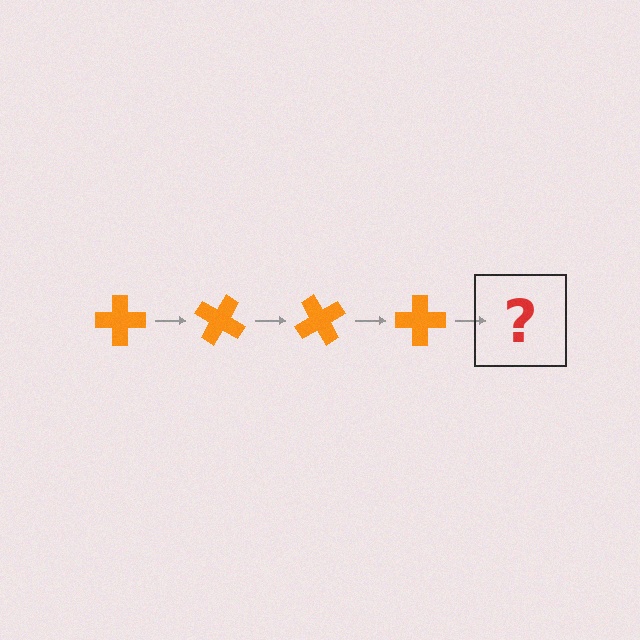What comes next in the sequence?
The next element should be an orange cross rotated 120 degrees.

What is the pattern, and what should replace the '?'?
The pattern is that the cross rotates 30 degrees each step. The '?' should be an orange cross rotated 120 degrees.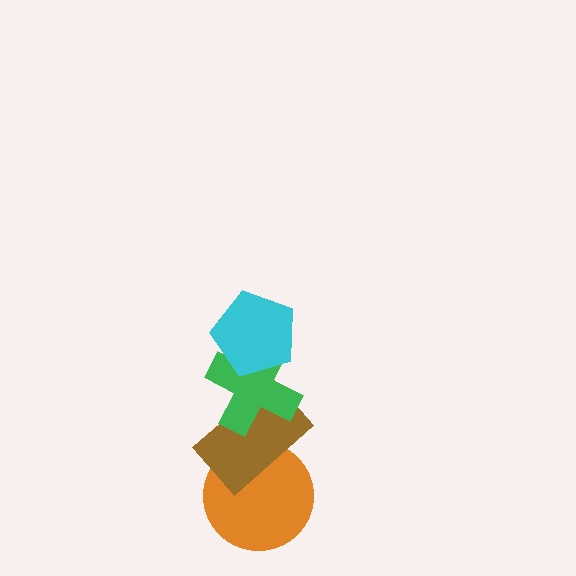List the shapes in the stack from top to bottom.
From top to bottom: the cyan pentagon, the green cross, the brown rectangle, the orange circle.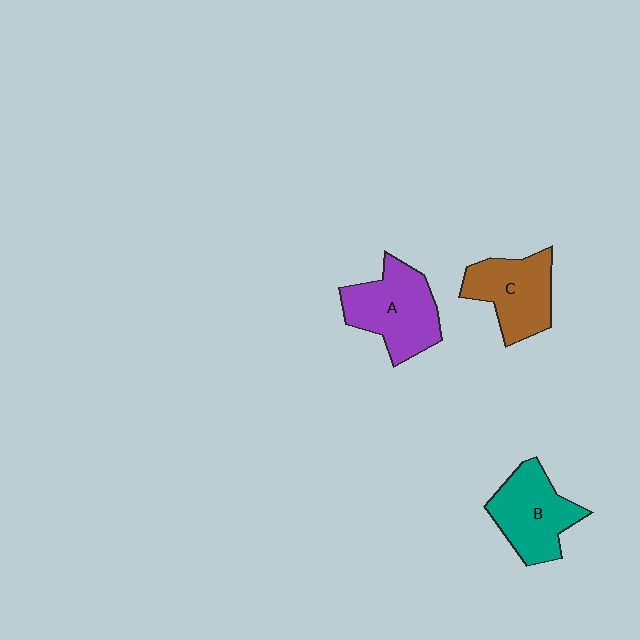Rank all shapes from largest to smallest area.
From largest to smallest: A (purple), B (teal), C (brown).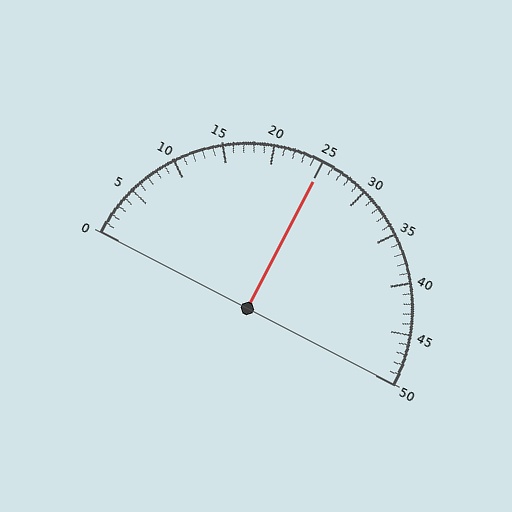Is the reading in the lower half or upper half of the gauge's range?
The reading is in the upper half of the range (0 to 50).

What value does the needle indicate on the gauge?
The needle indicates approximately 25.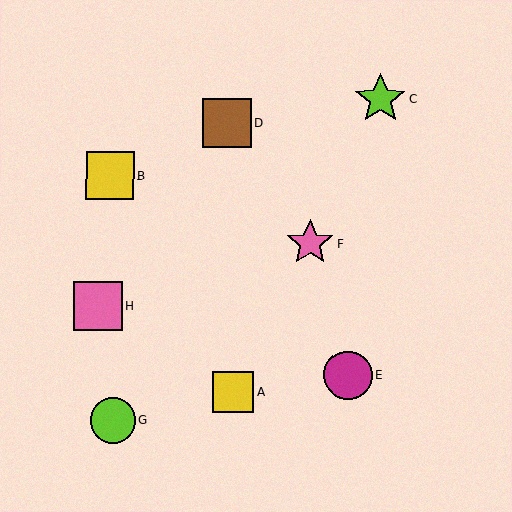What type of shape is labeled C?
Shape C is a lime star.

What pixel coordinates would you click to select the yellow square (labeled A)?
Click at (233, 392) to select the yellow square A.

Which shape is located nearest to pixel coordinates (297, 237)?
The pink star (labeled F) at (310, 243) is nearest to that location.